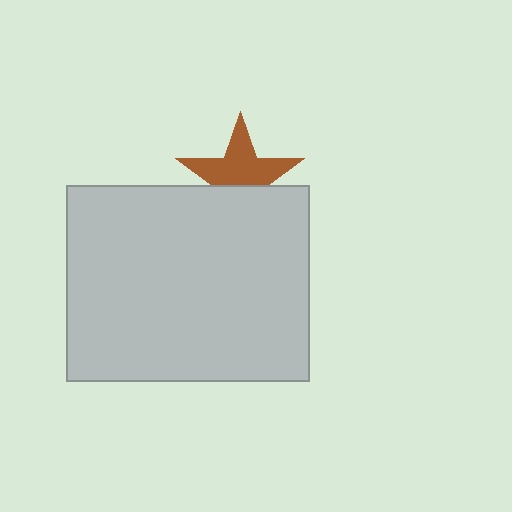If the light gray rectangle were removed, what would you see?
You would see the complete brown star.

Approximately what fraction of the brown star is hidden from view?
Roughly 38% of the brown star is hidden behind the light gray rectangle.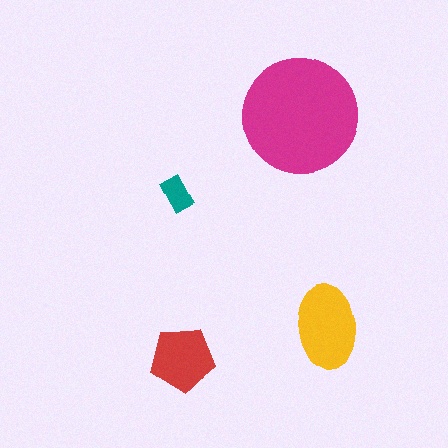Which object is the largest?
The magenta circle.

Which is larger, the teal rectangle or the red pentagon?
The red pentagon.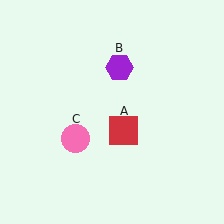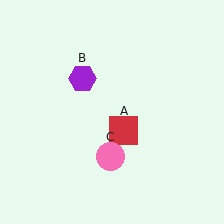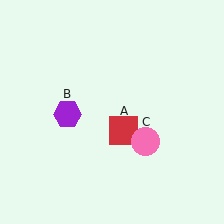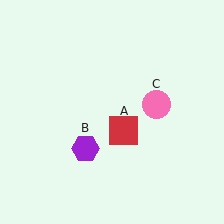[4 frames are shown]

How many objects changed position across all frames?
2 objects changed position: purple hexagon (object B), pink circle (object C).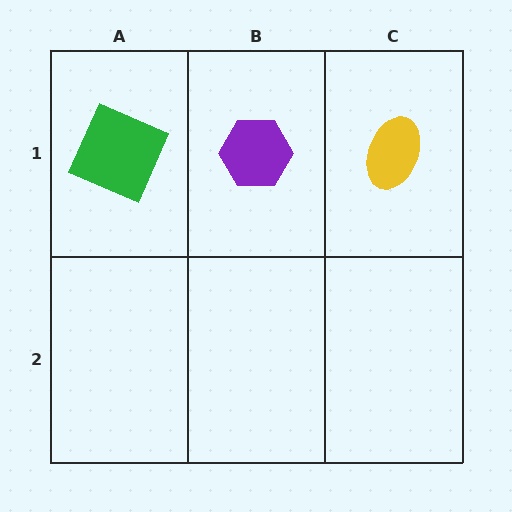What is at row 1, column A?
A green square.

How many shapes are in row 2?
0 shapes.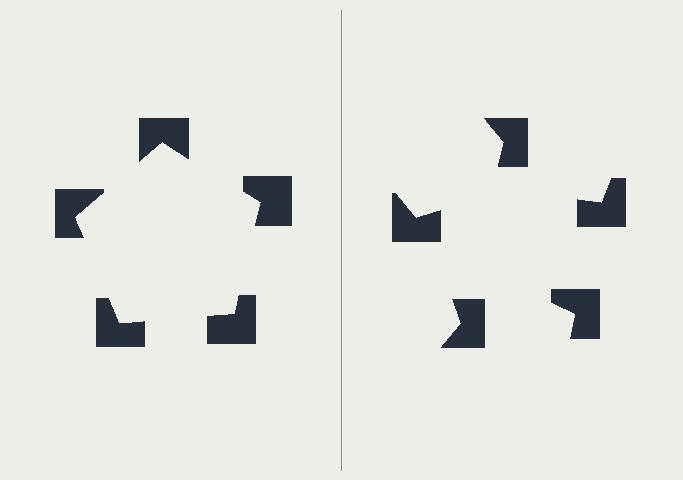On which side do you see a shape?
An illusory pentagon appears on the left side. On the right side the wedge cuts are rotated, so no coherent shape forms.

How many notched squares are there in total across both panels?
10 — 5 on each side.